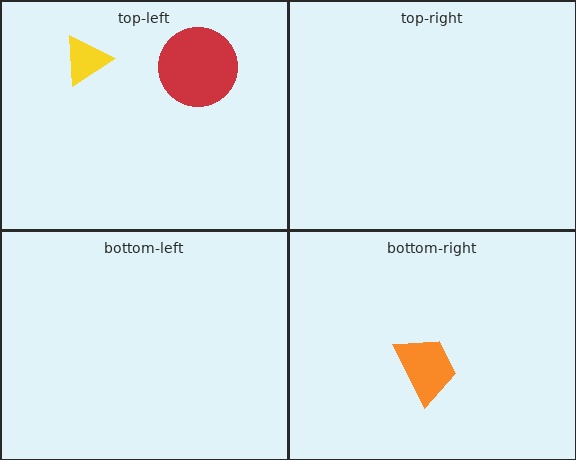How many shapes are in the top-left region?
2.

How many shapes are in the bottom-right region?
1.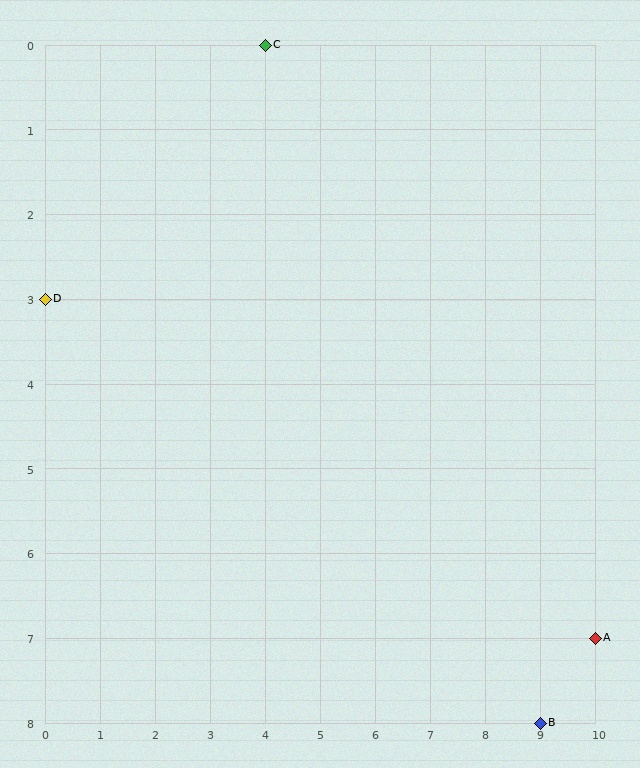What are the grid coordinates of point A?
Point A is at grid coordinates (10, 7).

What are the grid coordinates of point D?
Point D is at grid coordinates (0, 3).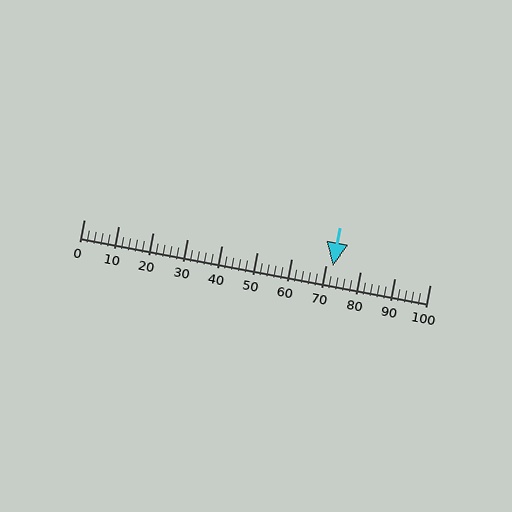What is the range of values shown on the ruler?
The ruler shows values from 0 to 100.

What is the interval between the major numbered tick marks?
The major tick marks are spaced 10 units apart.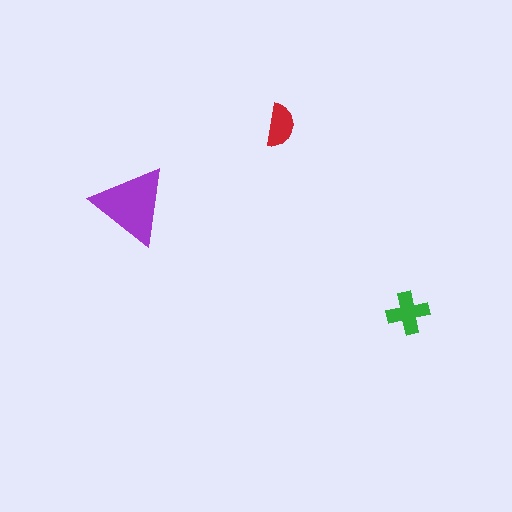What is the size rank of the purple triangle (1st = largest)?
1st.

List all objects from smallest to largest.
The red semicircle, the green cross, the purple triangle.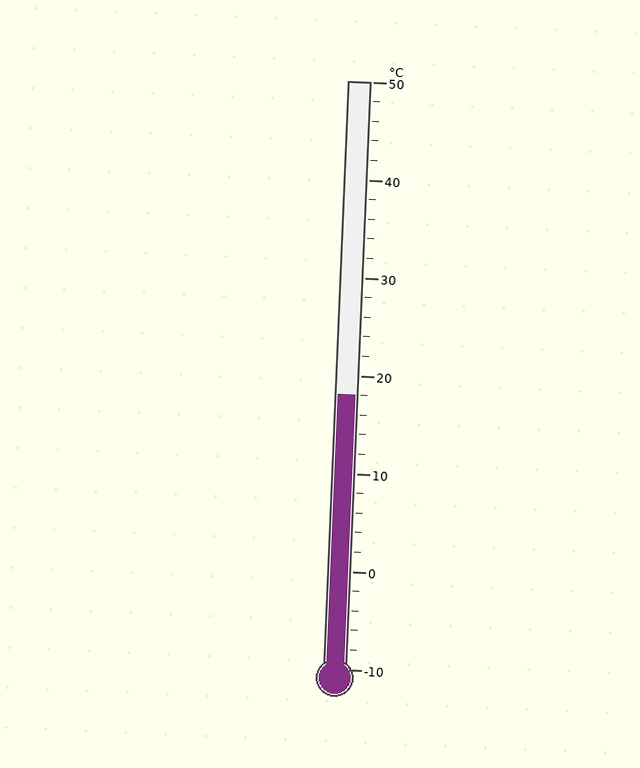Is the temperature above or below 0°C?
The temperature is above 0°C.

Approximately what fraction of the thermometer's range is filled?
The thermometer is filled to approximately 45% of its range.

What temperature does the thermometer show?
The thermometer shows approximately 18°C.